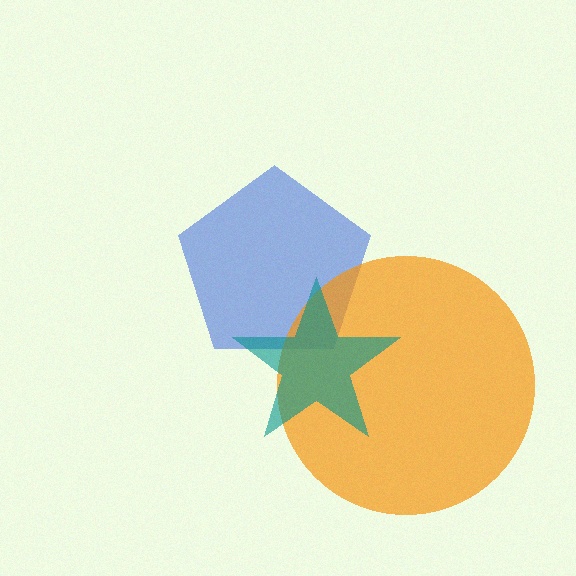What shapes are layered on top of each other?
The layered shapes are: a blue pentagon, an orange circle, a teal star.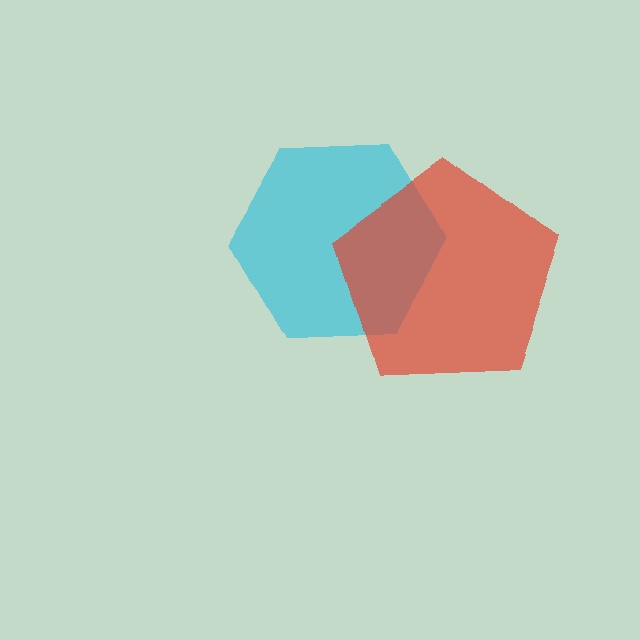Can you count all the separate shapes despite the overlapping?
Yes, there are 2 separate shapes.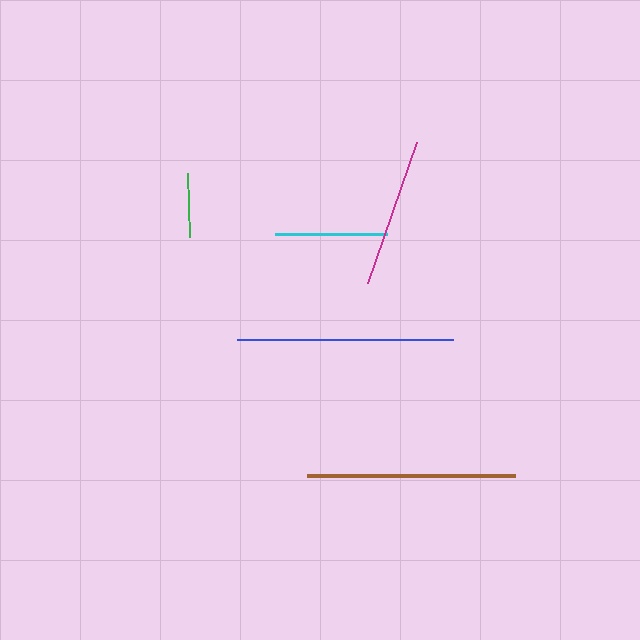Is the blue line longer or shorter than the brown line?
The blue line is longer than the brown line.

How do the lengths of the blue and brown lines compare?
The blue and brown lines are approximately the same length.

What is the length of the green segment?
The green segment is approximately 64 pixels long.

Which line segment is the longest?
The blue line is the longest at approximately 217 pixels.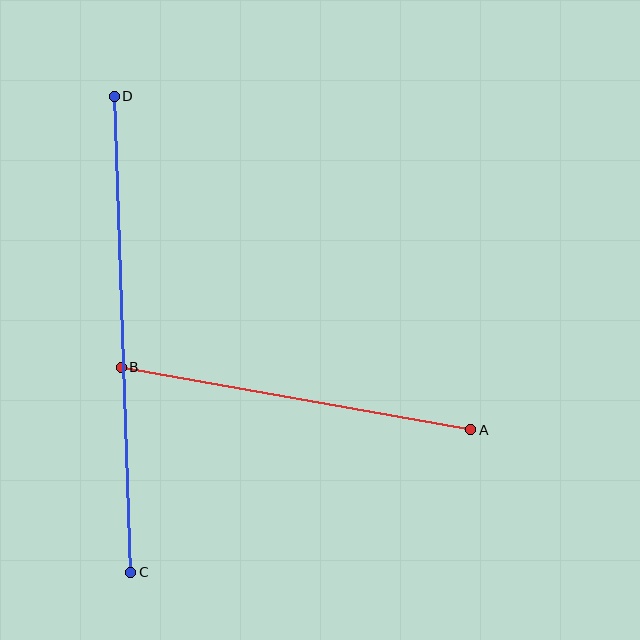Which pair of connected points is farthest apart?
Points C and D are farthest apart.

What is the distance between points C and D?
The distance is approximately 476 pixels.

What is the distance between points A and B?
The distance is approximately 355 pixels.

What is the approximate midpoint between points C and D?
The midpoint is at approximately (123, 334) pixels.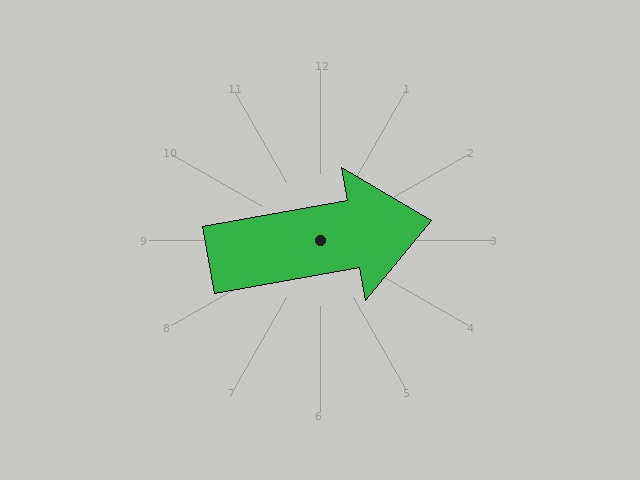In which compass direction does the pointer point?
East.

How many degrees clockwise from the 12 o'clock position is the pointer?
Approximately 80 degrees.